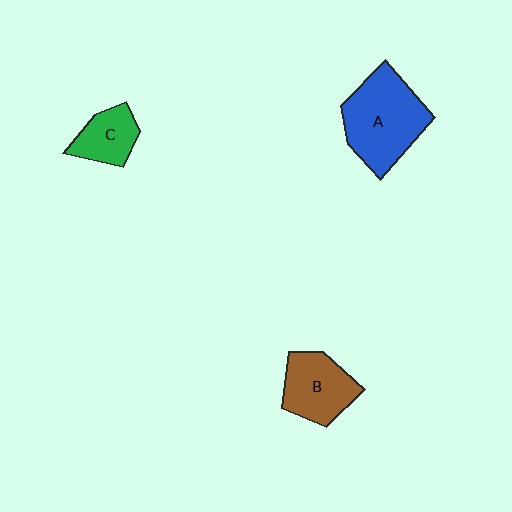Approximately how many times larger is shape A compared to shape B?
Approximately 1.5 times.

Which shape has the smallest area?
Shape C (green).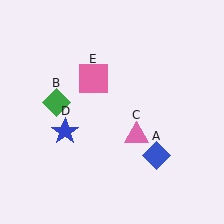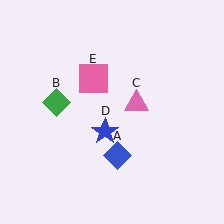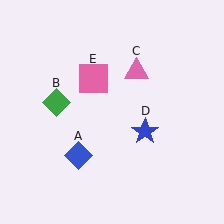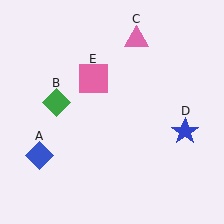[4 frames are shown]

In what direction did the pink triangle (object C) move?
The pink triangle (object C) moved up.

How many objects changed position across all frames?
3 objects changed position: blue diamond (object A), pink triangle (object C), blue star (object D).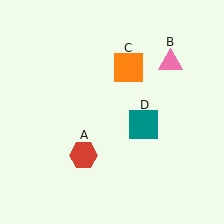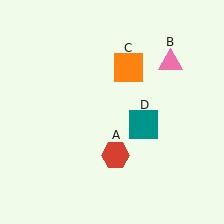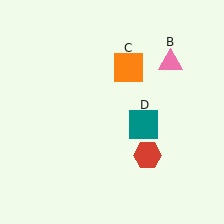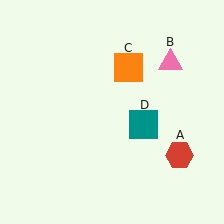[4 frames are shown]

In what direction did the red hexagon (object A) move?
The red hexagon (object A) moved right.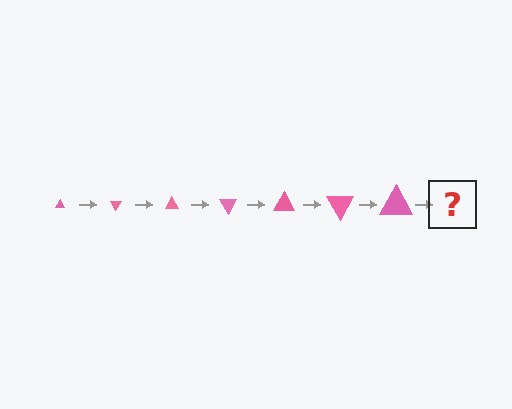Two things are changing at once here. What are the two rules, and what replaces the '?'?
The two rules are that the triangle grows larger each step and it rotates 60 degrees each step. The '?' should be a triangle, larger than the previous one and rotated 420 degrees from the start.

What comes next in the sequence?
The next element should be a triangle, larger than the previous one and rotated 420 degrees from the start.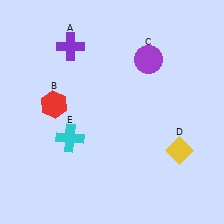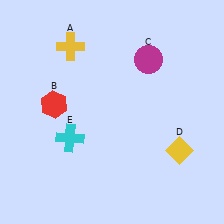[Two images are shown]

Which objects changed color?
A changed from purple to yellow. C changed from purple to magenta.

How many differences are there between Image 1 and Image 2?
There are 2 differences between the two images.